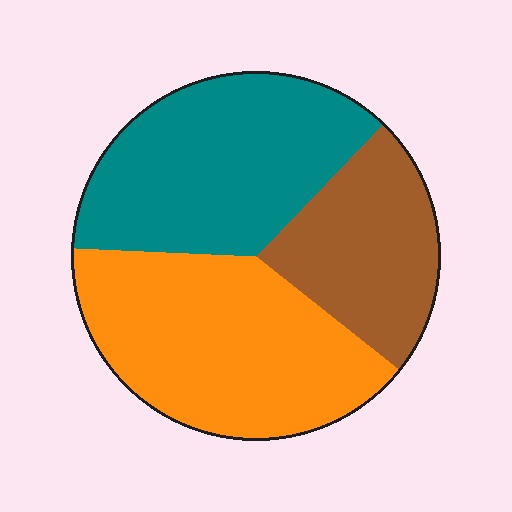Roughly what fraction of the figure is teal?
Teal covers about 35% of the figure.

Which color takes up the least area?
Brown, at roughly 25%.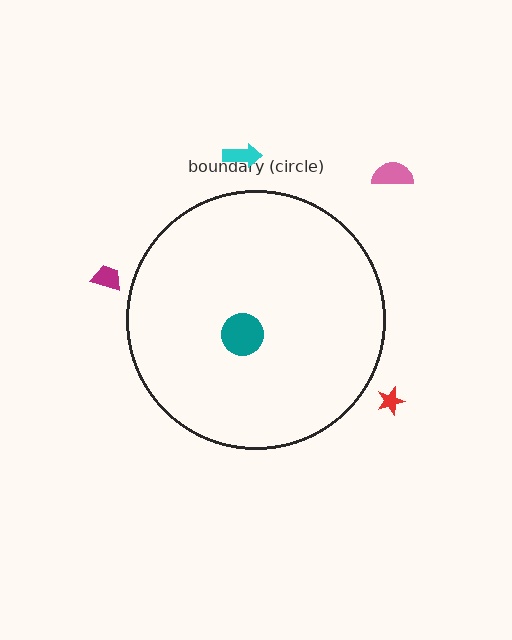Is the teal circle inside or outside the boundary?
Inside.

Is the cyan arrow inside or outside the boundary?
Outside.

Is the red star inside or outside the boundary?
Outside.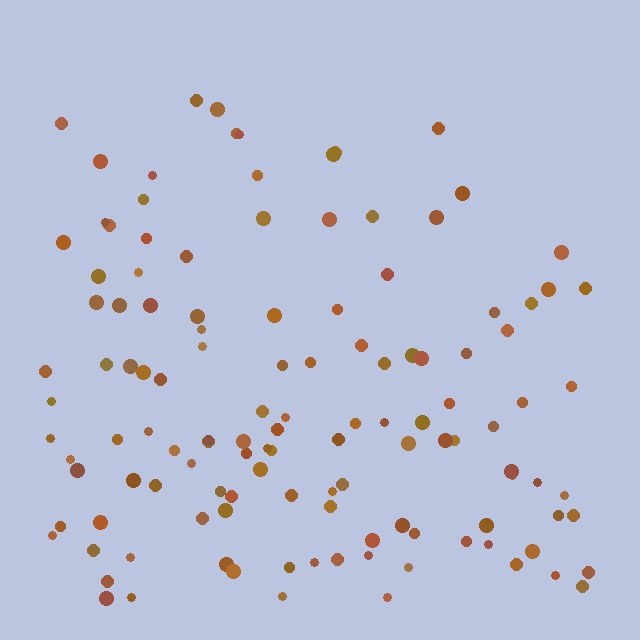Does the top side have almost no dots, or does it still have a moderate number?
Still a moderate number, just noticeably fewer than the bottom.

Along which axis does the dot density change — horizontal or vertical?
Vertical.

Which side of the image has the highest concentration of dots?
The bottom.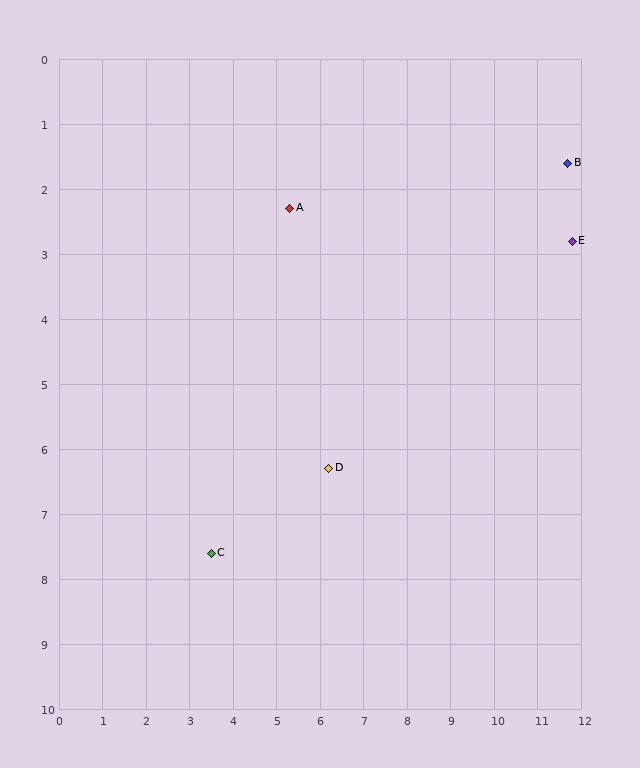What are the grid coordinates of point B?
Point B is at approximately (11.7, 1.6).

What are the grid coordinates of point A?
Point A is at approximately (5.3, 2.3).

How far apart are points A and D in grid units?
Points A and D are about 4.1 grid units apart.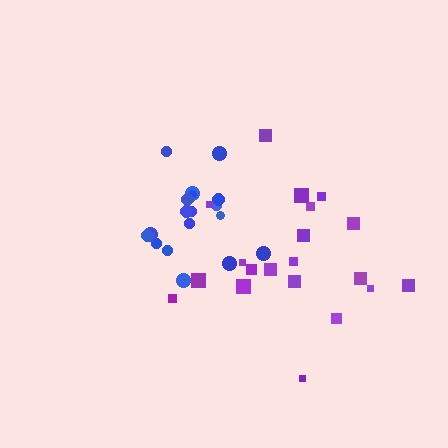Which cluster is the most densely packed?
Blue.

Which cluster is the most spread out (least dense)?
Purple.